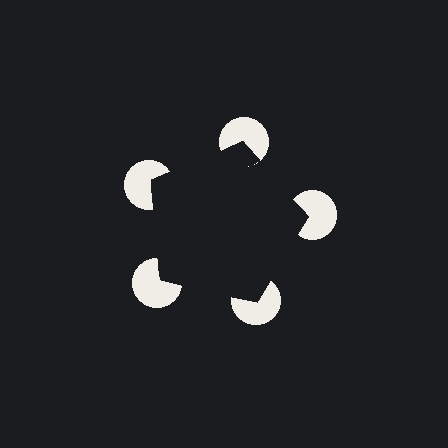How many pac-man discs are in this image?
There are 5 — one at each vertex of the illusory pentagon.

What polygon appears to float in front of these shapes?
An illusory pentagon — its edges are inferred from the aligned wedge cuts in the pac-man discs, not physically drawn.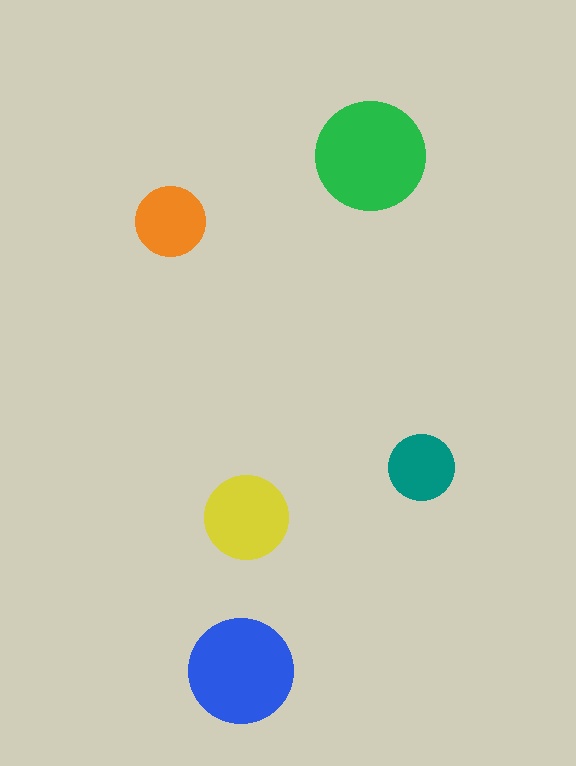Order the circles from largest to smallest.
the green one, the blue one, the yellow one, the orange one, the teal one.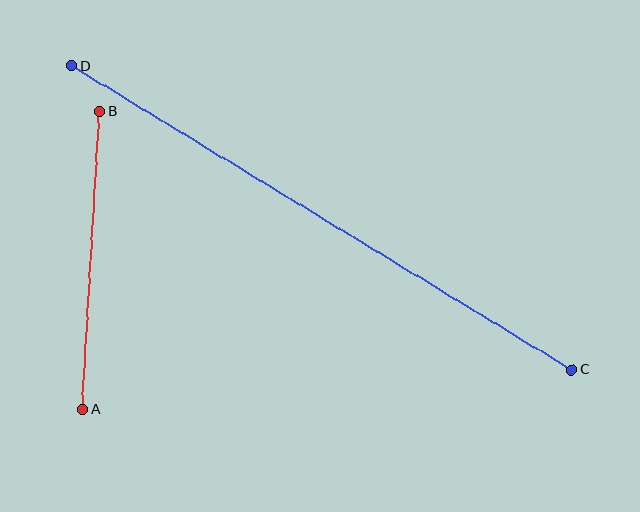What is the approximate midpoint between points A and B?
The midpoint is at approximately (91, 260) pixels.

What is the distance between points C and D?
The distance is approximately 585 pixels.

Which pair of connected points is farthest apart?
Points C and D are farthest apart.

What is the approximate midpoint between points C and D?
The midpoint is at approximately (322, 218) pixels.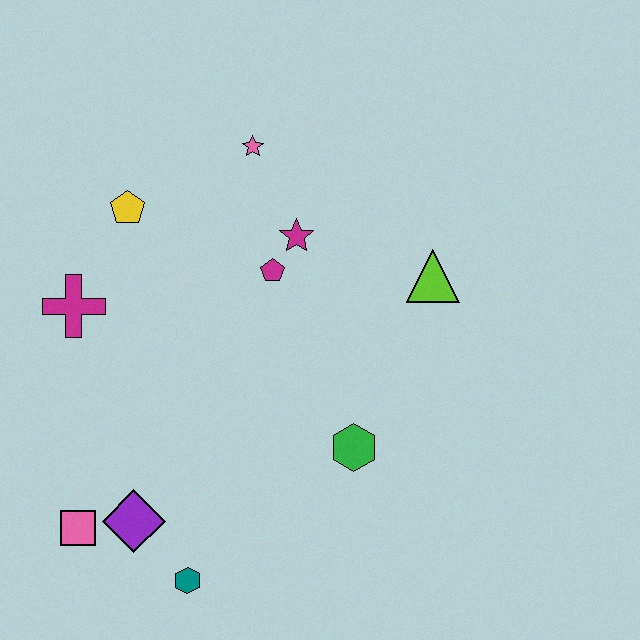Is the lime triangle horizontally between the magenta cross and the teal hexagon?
No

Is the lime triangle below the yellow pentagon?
Yes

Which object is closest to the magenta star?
The magenta pentagon is closest to the magenta star.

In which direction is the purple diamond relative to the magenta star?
The purple diamond is below the magenta star.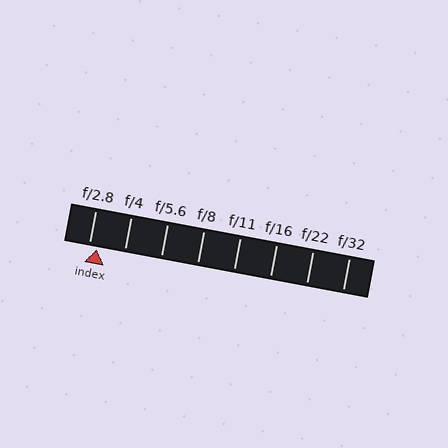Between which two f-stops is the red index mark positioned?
The index mark is between f/2.8 and f/4.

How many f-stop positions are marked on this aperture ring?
There are 8 f-stop positions marked.